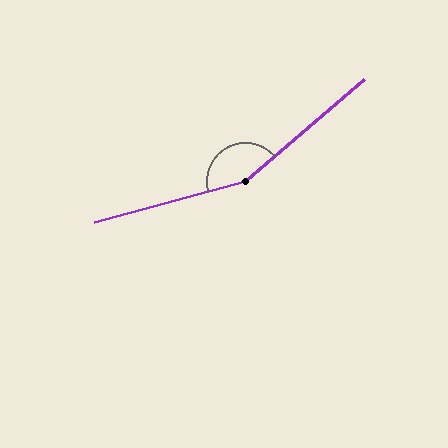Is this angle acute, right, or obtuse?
It is obtuse.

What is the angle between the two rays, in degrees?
Approximately 154 degrees.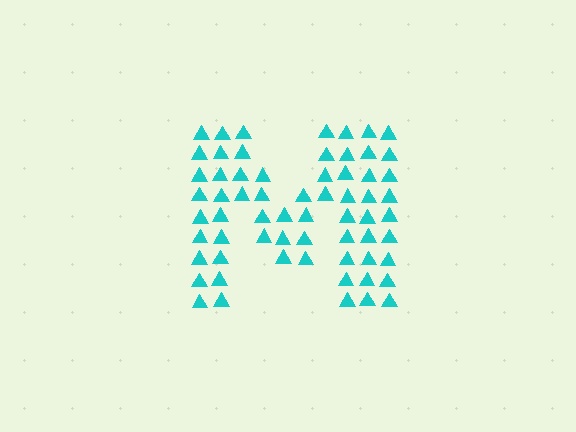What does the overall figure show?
The overall figure shows the letter M.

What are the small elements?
The small elements are triangles.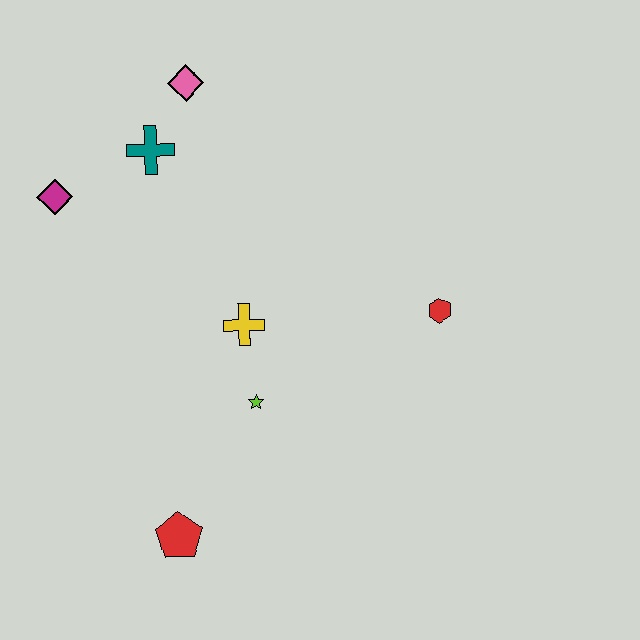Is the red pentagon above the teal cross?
No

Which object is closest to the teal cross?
The pink diamond is closest to the teal cross.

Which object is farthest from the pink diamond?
The red pentagon is farthest from the pink diamond.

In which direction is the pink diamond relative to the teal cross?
The pink diamond is above the teal cross.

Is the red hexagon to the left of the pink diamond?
No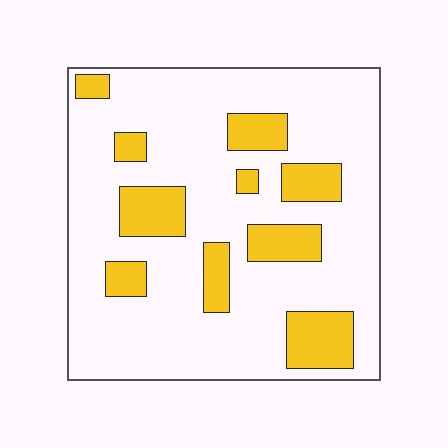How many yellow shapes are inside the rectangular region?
10.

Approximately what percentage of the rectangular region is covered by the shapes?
Approximately 20%.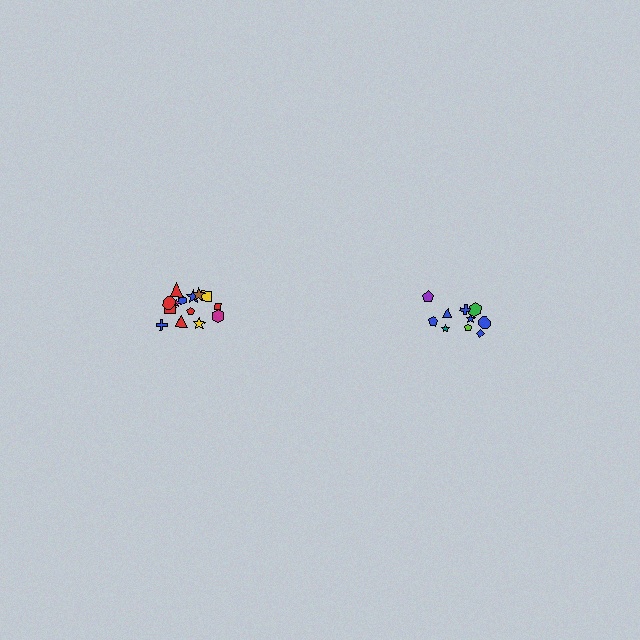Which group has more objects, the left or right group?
The left group.